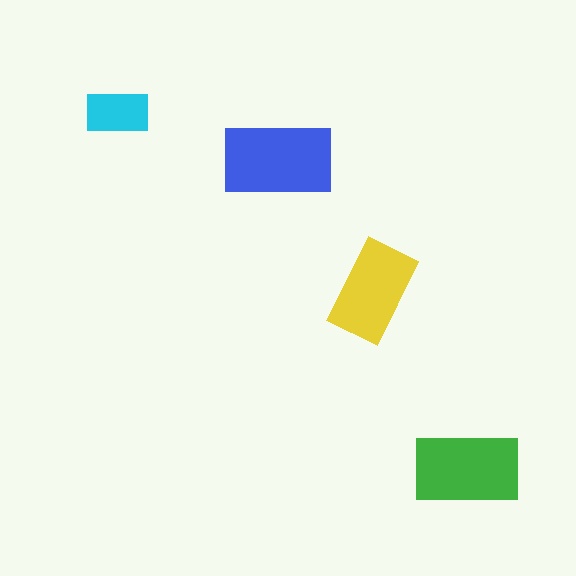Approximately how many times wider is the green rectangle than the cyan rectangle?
About 1.5 times wider.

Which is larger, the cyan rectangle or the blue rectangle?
The blue one.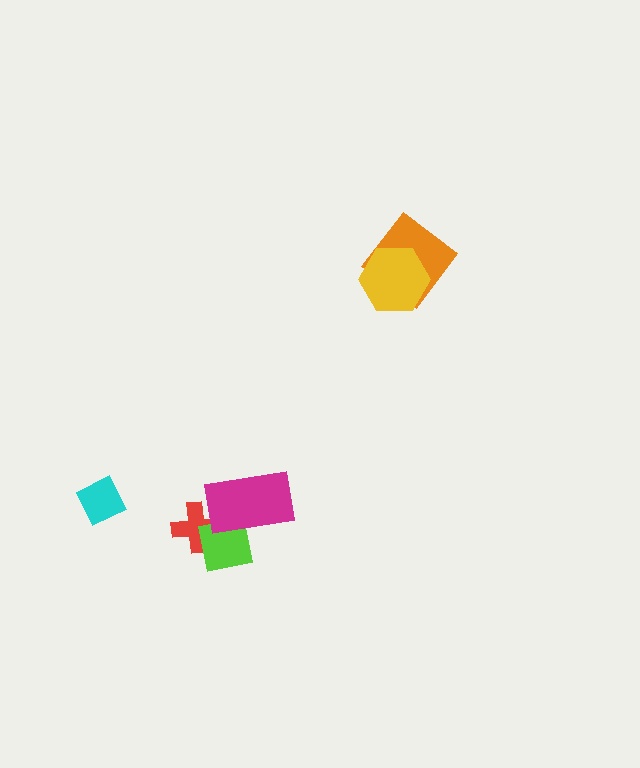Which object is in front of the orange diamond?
The yellow hexagon is in front of the orange diamond.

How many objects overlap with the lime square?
2 objects overlap with the lime square.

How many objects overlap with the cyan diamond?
0 objects overlap with the cyan diamond.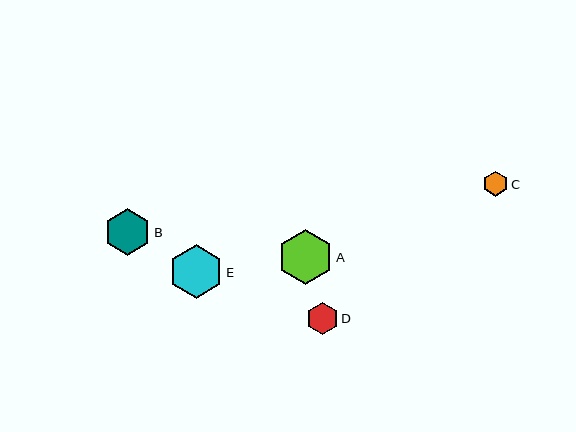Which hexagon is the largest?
Hexagon A is the largest with a size of approximately 55 pixels.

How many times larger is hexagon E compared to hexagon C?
Hexagon E is approximately 2.1 times the size of hexagon C.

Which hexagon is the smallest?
Hexagon C is the smallest with a size of approximately 25 pixels.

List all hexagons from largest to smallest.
From largest to smallest: A, E, B, D, C.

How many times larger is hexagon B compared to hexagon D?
Hexagon B is approximately 1.5 times the size of hexagon D.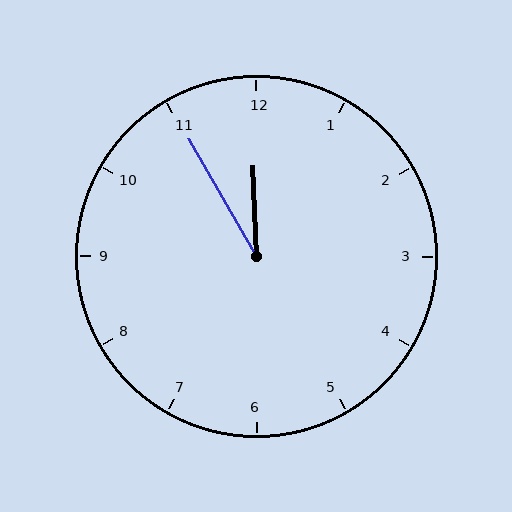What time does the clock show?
11:55.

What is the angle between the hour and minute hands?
Approximately 28 degrees.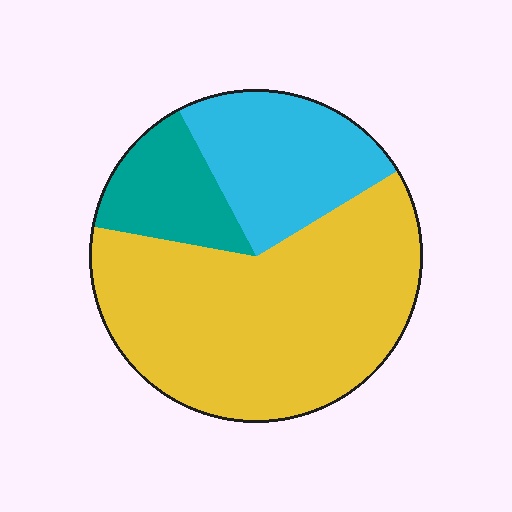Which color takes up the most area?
Yellow, at roughly 60%.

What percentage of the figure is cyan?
Cyan takes up about one quarter (1/4) of the figure.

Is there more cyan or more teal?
Cyan.